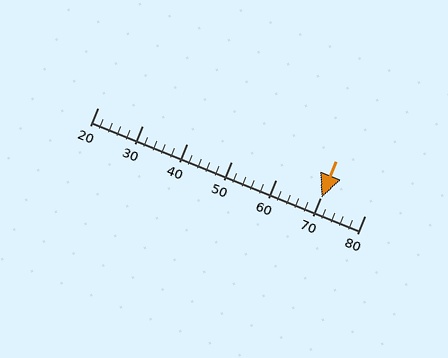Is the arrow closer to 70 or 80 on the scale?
The arrow is closer to 70.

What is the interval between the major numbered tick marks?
The major tick marks are spaced 10 units apart.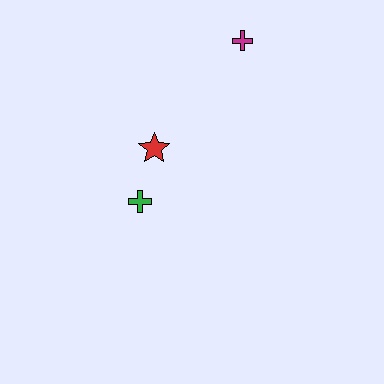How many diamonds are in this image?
There are no diamonds.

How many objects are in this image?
There are 3 objects.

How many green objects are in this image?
There is 1 green object.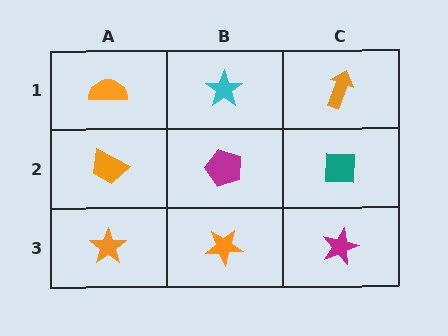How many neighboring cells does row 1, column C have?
2.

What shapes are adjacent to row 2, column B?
A cyan star (row 1, column B), an orange star (row 3, column B), an orange trapezoid (row 2, column A), a teal square (row 2, column C).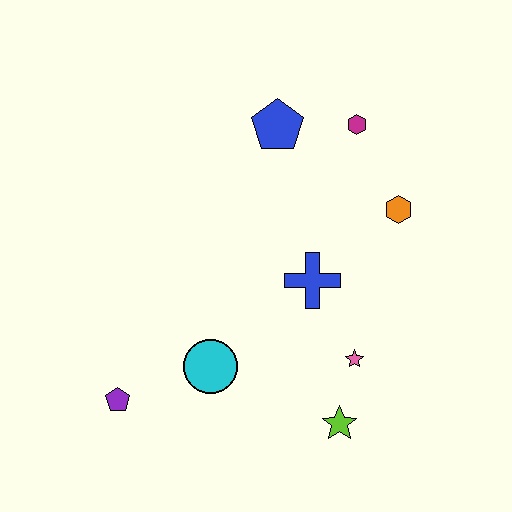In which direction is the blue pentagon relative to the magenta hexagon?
The blue pentagon is to the left of the magenta hexagon.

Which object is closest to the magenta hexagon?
The blue pentagon is closest to the magenta hexagon.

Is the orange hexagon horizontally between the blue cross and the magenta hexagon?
No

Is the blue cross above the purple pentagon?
Yes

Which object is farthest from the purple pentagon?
The magenta hexagon is farthest from the purple pentagon.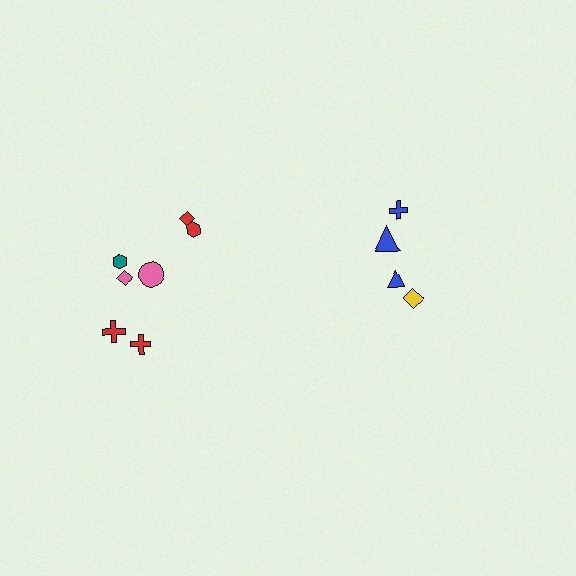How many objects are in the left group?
There are 8 objects.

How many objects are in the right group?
There are 4 objects.